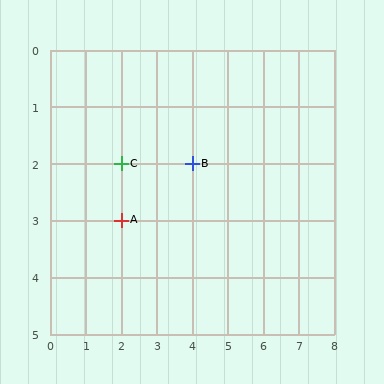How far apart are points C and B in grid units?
Points C and B are 2 columns apart.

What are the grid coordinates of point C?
Point C is at grid coordinates (2, 2).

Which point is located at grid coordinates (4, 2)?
Point B is at (4, 2).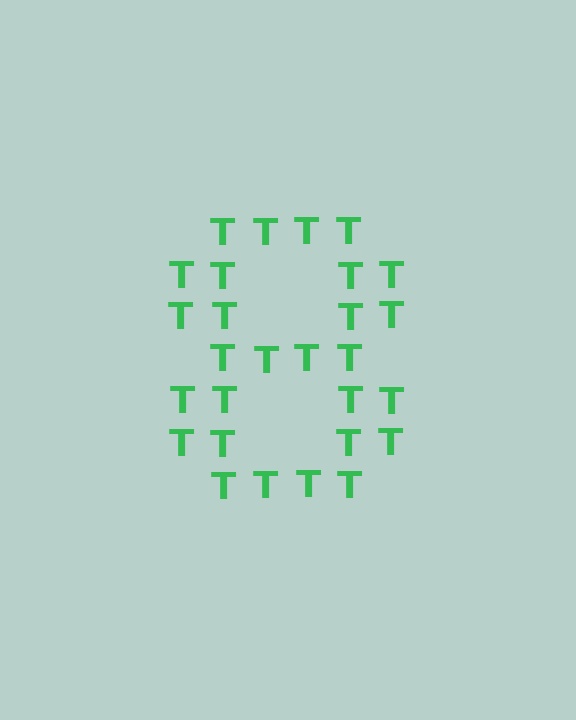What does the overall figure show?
The overall figure shows the digit 8.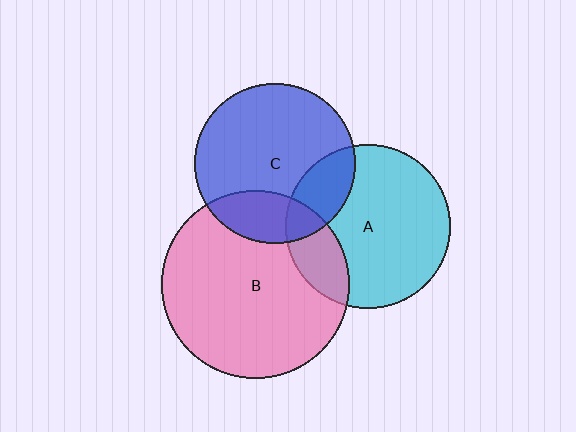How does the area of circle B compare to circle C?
Approximately 1.4 times.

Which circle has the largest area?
Circle B (pink).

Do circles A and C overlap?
Yes.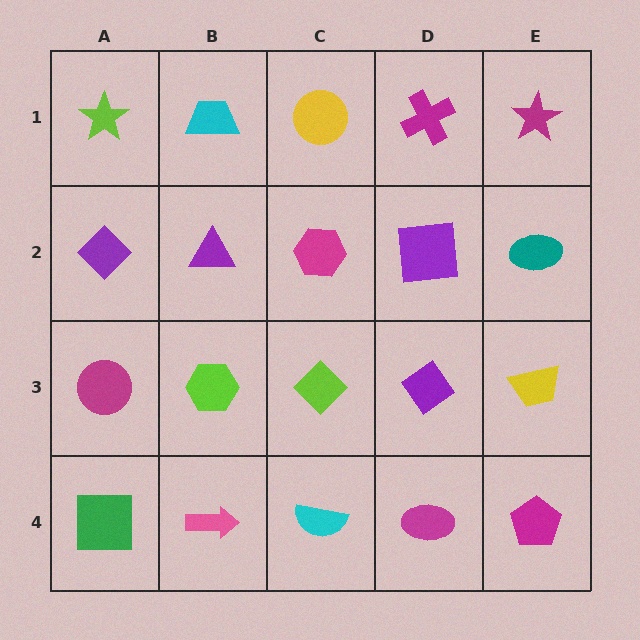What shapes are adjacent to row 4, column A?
A magenta circle (row 3, column A), a pink arrow (row 4, column B).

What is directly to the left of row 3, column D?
A lime diamond.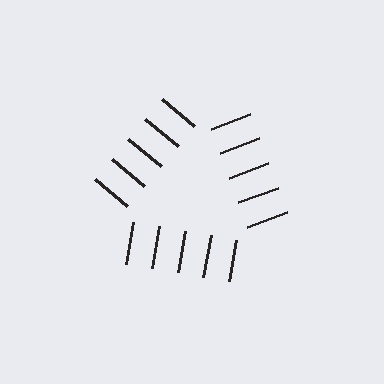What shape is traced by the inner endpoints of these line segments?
An illusory triangle — the line segments terminate on its edges but no continuous stroke is drawn.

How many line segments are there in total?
15 — 5 along each of the 3 edges.